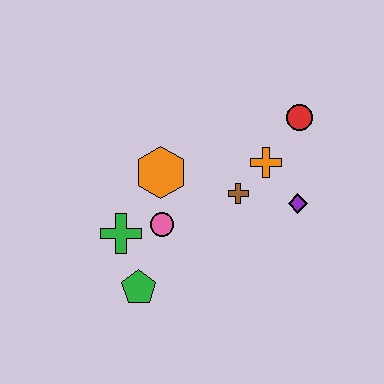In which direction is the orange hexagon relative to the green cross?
The orange hexagon is above the green cross.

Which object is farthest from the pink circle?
The red circle is farthest from the pink circle.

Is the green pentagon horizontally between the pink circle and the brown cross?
No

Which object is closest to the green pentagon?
The green cross is closest to the green pentagon.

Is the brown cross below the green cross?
No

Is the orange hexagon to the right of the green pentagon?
Yes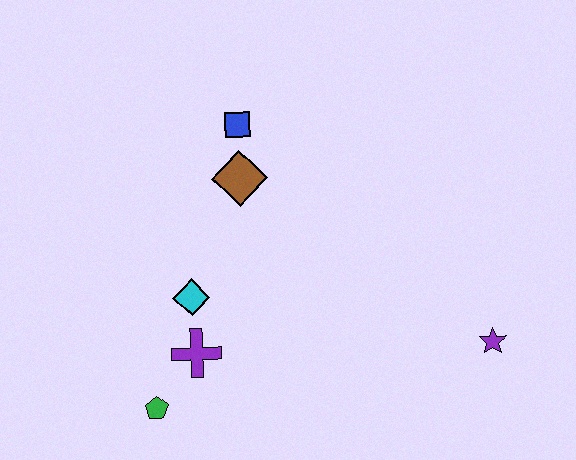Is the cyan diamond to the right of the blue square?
No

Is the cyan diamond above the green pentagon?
Yes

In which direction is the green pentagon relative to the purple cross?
The green pentagon is below the purple cross.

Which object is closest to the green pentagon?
The purple cross is closest to the green pentagon.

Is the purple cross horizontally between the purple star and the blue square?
No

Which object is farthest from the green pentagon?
The purple star is farthest from the green pentagon.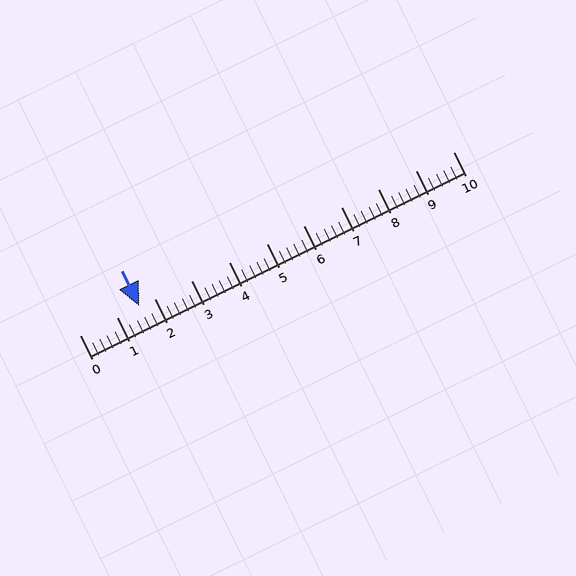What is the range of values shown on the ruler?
The ruler shows values from 0 to 10.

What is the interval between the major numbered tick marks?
The major tick marks are spaced 1 units apart.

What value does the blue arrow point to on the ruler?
The blue arrow points to approximately 1.6.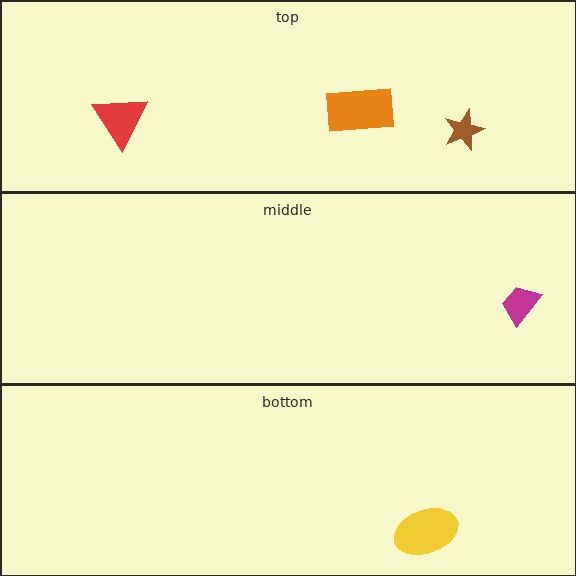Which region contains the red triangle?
The top region.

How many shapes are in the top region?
3.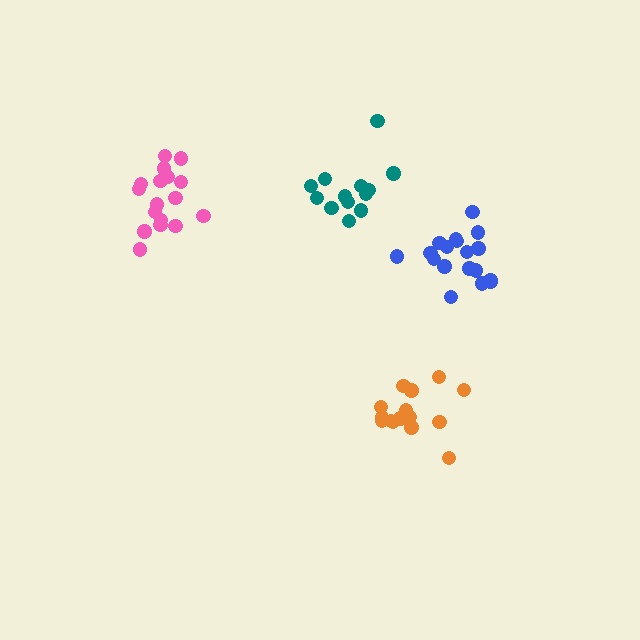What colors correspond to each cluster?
The clusters are colored: blue, teal, pink, orange.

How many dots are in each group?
Group 1: 18 dots, Group 2: 13 dots, Group 3: 17 dots, Group 4: 16 dots (64 total).